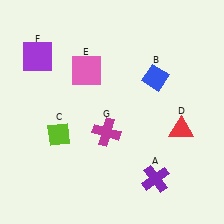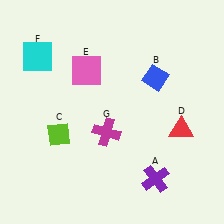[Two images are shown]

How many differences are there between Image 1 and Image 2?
There is 1 difference between the two images.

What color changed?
The square (F) changed from purple in Image 1 to cyan in Image 2.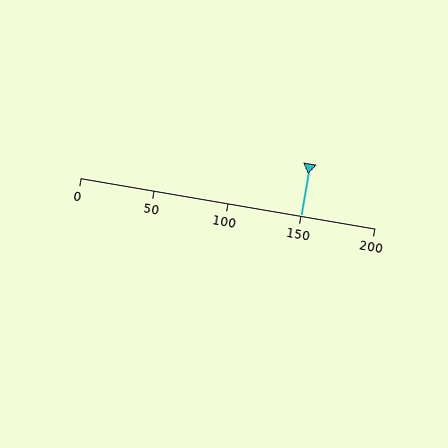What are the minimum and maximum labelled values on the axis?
The axis runs from 0 to 200.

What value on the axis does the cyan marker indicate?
The marker indicates approximately 150.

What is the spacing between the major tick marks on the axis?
The major ticks are spaced 50 apart.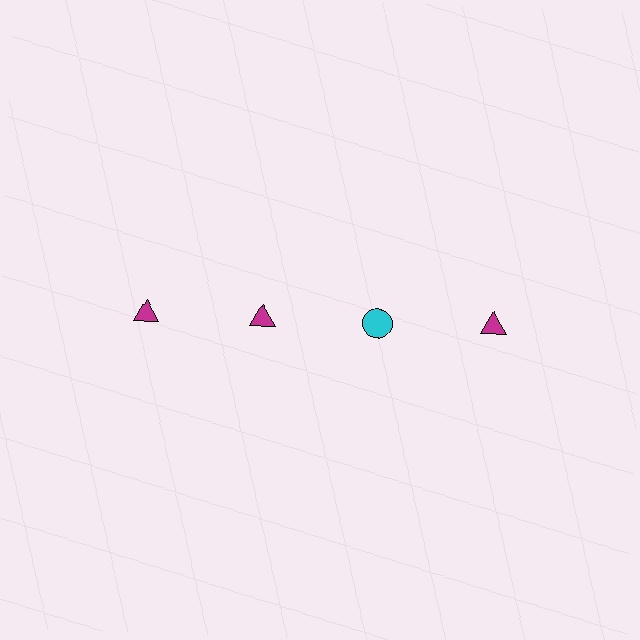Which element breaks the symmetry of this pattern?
The cyan circle in the top row, center column breaks the symmetry. All other shapes are magenta triangles.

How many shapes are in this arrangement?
There are 4 shapes arranged in a grid pattern.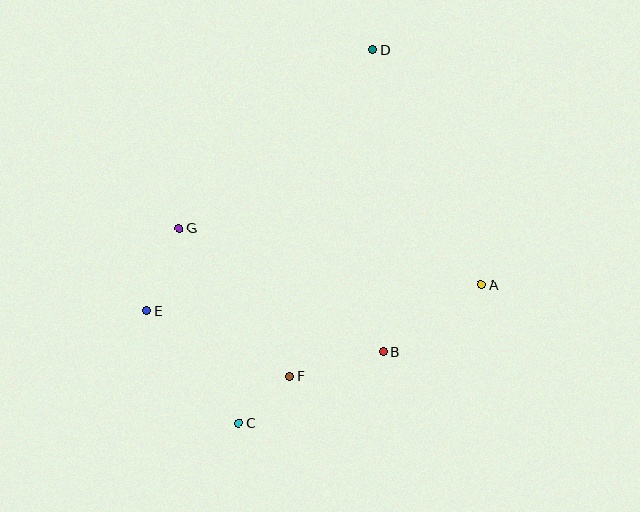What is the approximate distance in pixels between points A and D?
The distance between A and D is approximately 259 pixels.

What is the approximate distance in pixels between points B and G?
The distance between B and G is approximately 238 pixels.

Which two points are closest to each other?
Points C and F are closest to each other.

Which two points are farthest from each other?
Points C and D are farthest from each other.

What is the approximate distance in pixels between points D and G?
The distance between D and G is approximately 263 pixels.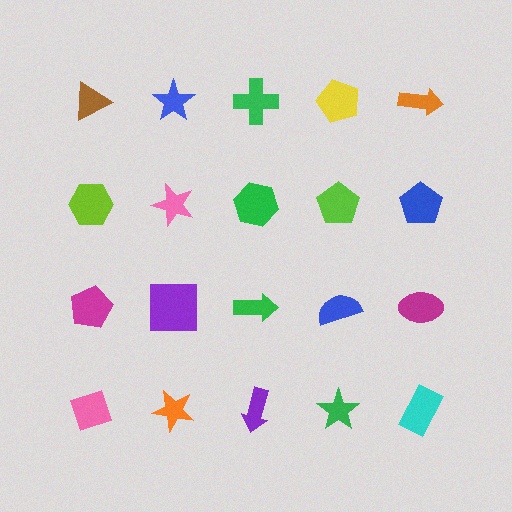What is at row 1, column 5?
An orange arrow.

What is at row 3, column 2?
A purple square.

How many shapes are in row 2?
5 shapes.